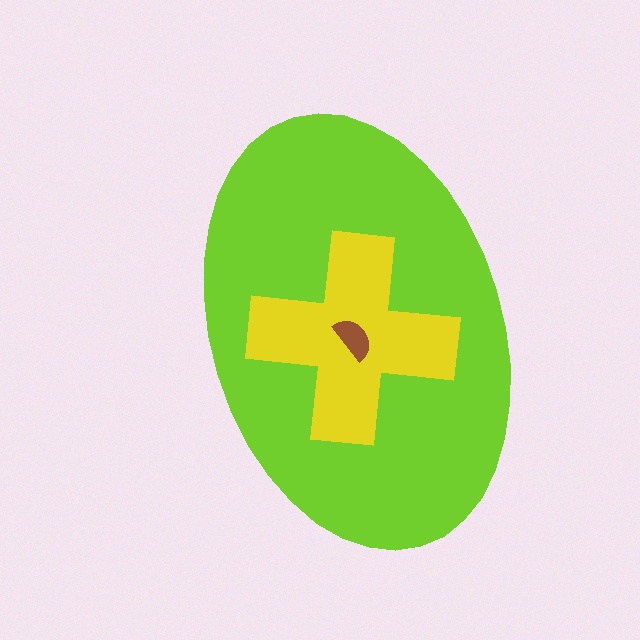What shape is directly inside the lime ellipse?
The yellow cross.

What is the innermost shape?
The brown semicircle.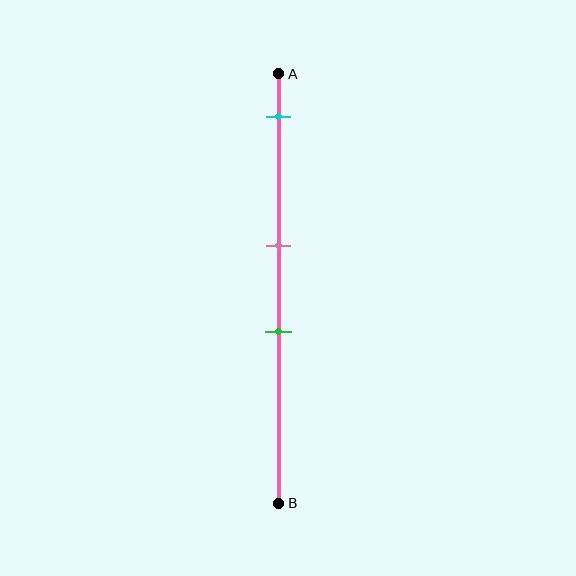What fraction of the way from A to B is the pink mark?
The pink mark is approximately 40% (0.4) of the way from A to B.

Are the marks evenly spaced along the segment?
No, the marks are not evenly spaced.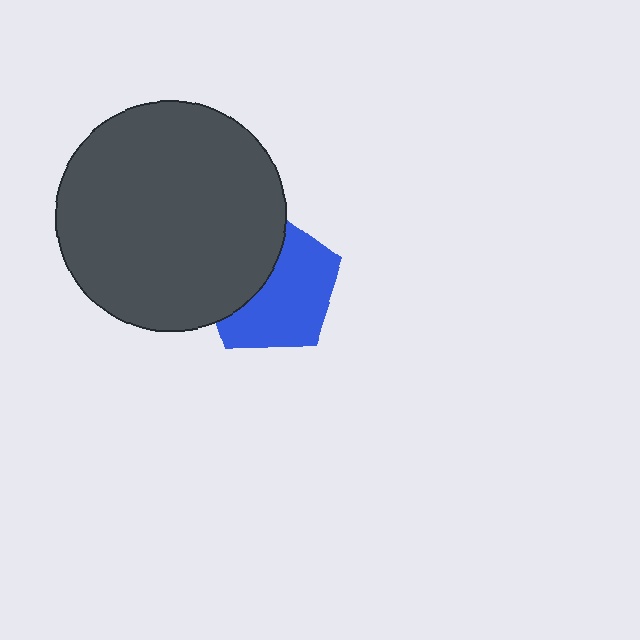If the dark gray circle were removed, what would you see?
You would see the complete blue pentagon.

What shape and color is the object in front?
The object in front is a dark gray circle.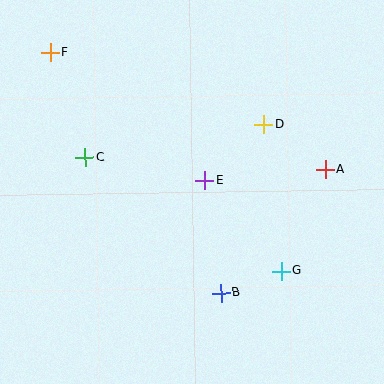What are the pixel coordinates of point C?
Point C is at (85, 157).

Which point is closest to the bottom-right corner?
Point G is closest to the bottom-right corner.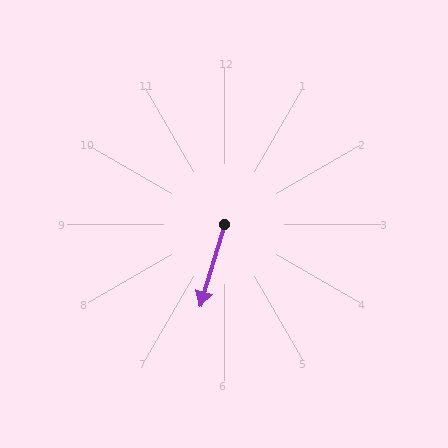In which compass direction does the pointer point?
South.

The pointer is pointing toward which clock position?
Roughly 7 o'clock.